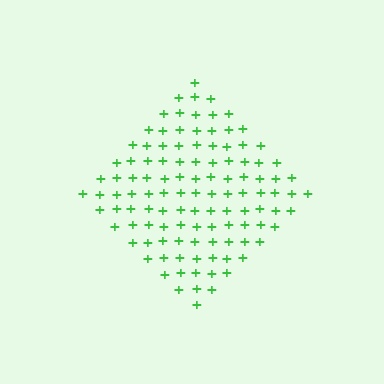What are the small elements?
The small elements are plus signs.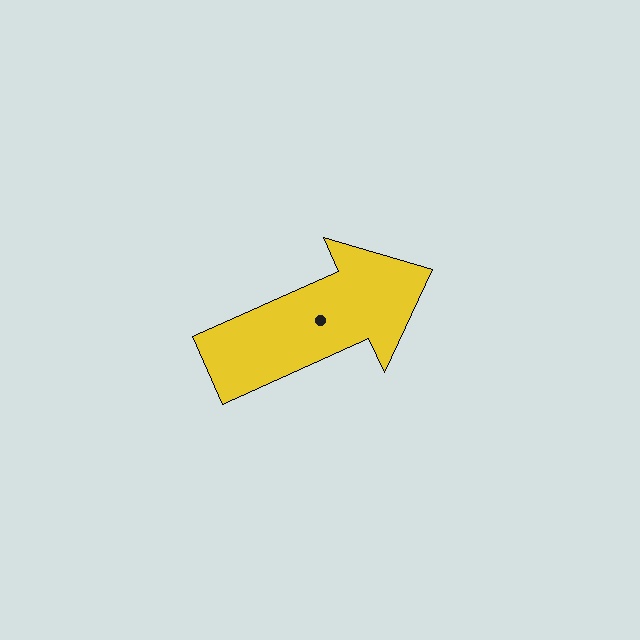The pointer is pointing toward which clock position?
Roughly 2 o'clock.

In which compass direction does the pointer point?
Northeast.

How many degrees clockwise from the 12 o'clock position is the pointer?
Approximately 66 degrees.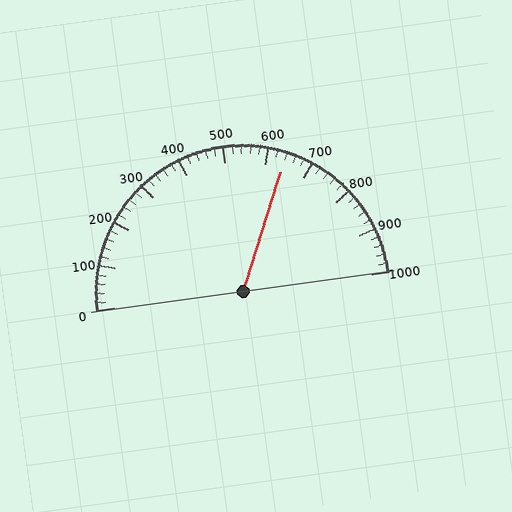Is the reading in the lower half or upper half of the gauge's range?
The reading is in the upper half of the range (0 to 1000).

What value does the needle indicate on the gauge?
The needle indicates approximately 640.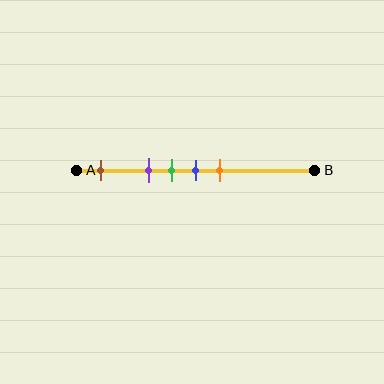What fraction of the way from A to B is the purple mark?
The purple mark is approximately 30% (0.3) of the way from A to B.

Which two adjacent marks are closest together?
The green and blue marks are the closest adjacent pair.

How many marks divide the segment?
There are 5 marks dividing the segment.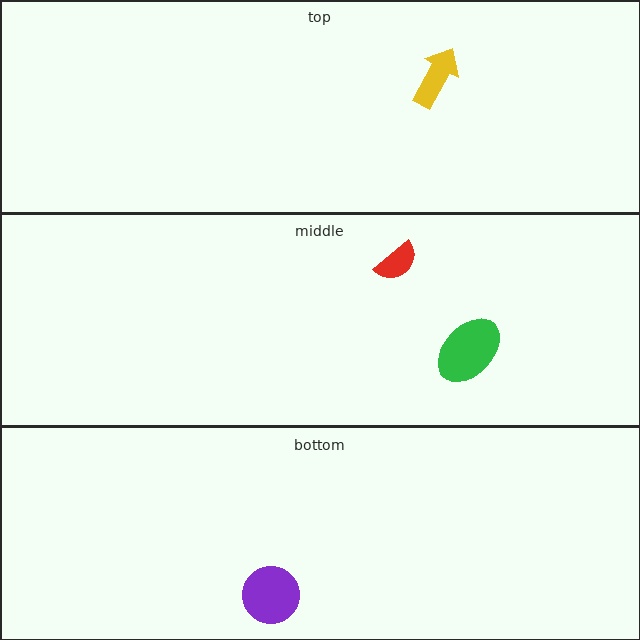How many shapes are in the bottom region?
1.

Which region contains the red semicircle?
The middle region.